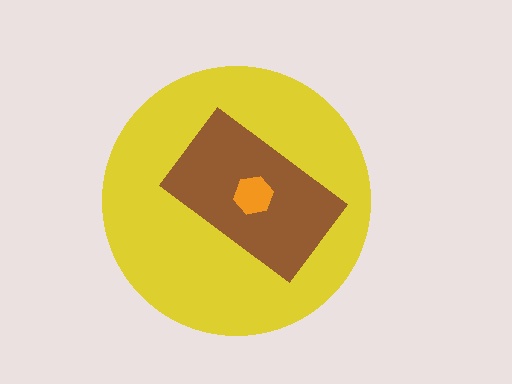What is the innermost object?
The orange hexagon.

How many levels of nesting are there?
3.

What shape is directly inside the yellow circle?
The brown rectangle.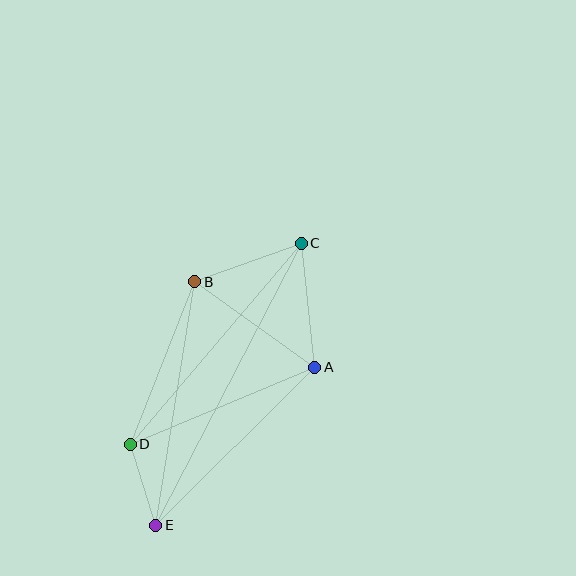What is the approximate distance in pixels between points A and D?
The distance between A and D is approximately 200 pixels.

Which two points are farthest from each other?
Points C and E are farthest from each other.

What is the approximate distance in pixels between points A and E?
The distance between A and E is approximately 225 pixels.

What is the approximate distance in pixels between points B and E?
The distance between B and E is approximately 247 pixels.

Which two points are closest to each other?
Points D and E are closest to each other.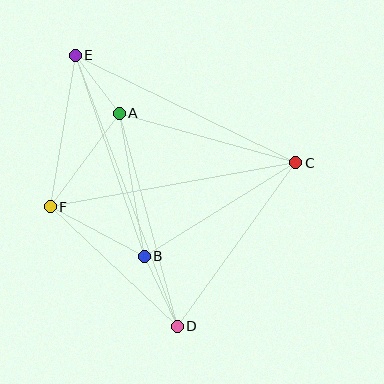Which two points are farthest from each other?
Points D and E are farthest from each other.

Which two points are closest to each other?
Points A and E are closest to each other.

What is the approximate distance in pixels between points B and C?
The distance between B and C is approximately 178 pixels.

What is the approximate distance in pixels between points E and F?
The distance between E and F is approximately 154 pixels.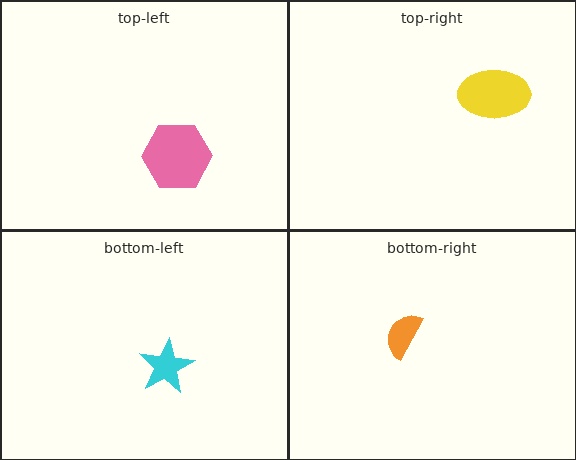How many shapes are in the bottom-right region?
1.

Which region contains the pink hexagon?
The top-left region.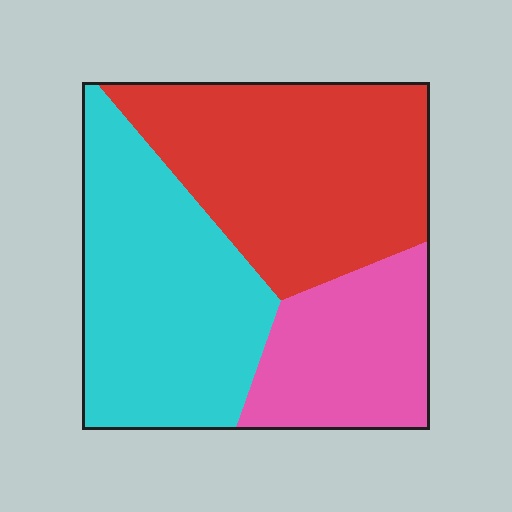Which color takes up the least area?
Pink, at roughly 20%.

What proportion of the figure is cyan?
Cyan takes up between a quarter and a half of the figure.